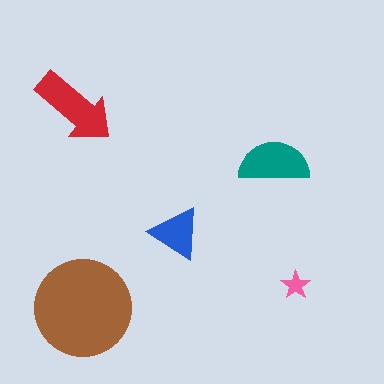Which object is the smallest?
The pink star.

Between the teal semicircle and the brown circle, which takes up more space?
The brown circle.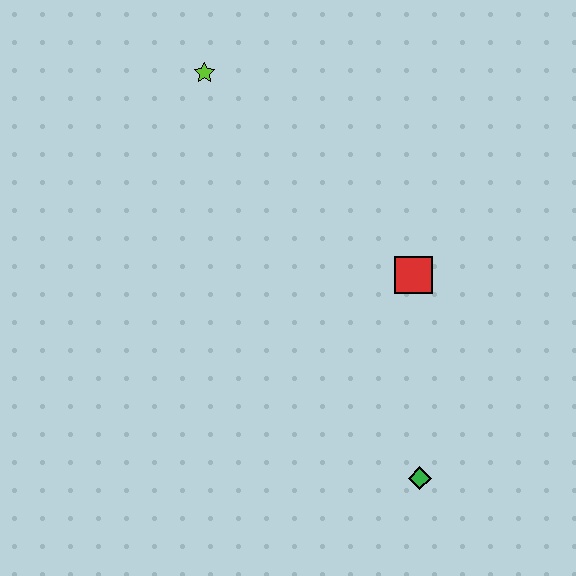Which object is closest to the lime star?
The red square is closest to the lime star.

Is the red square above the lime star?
No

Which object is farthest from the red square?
The lime star is farthest from the red square.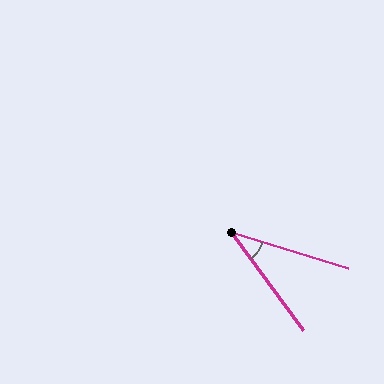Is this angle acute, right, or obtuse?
It is acute.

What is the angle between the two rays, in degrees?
Approximately 37 degrees.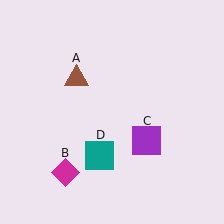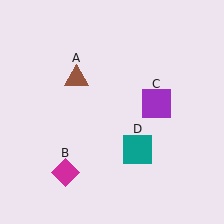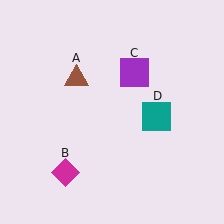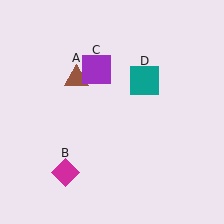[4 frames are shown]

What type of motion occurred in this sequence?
The purple square (object C), teal square (object D) rotated counterclockwise around the center of the scene.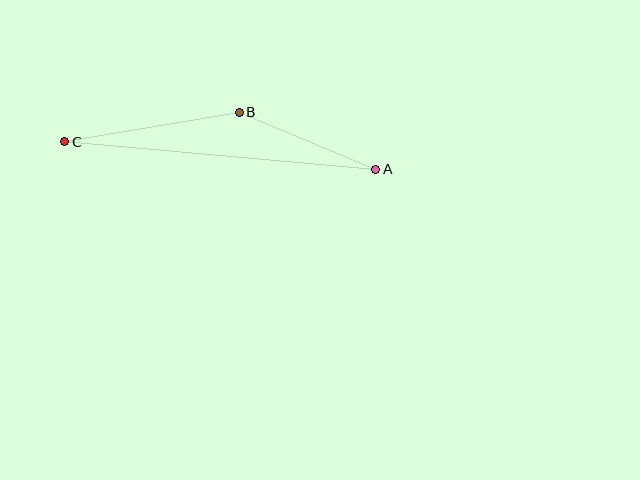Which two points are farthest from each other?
Points A and C are farthest from each other.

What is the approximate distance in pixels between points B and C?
The distance between B and C is approximately 177 pixels.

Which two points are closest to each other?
Points A and B are closest to each other.